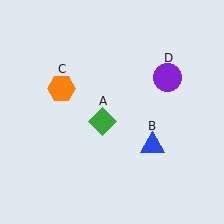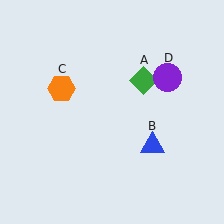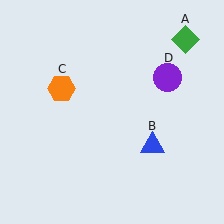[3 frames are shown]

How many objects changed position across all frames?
1 object changed position: green diamond (object A).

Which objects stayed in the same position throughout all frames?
Blue triangle (object B) and orange hexagon (object C) and purple circle (object D) remained stationary.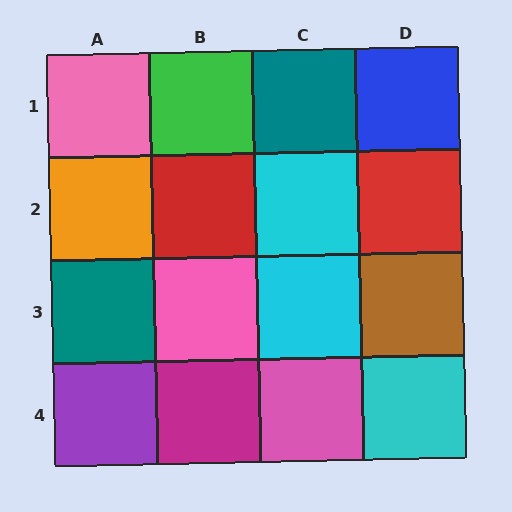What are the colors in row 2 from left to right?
Orange, red, cyan, red.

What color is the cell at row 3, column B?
Pink.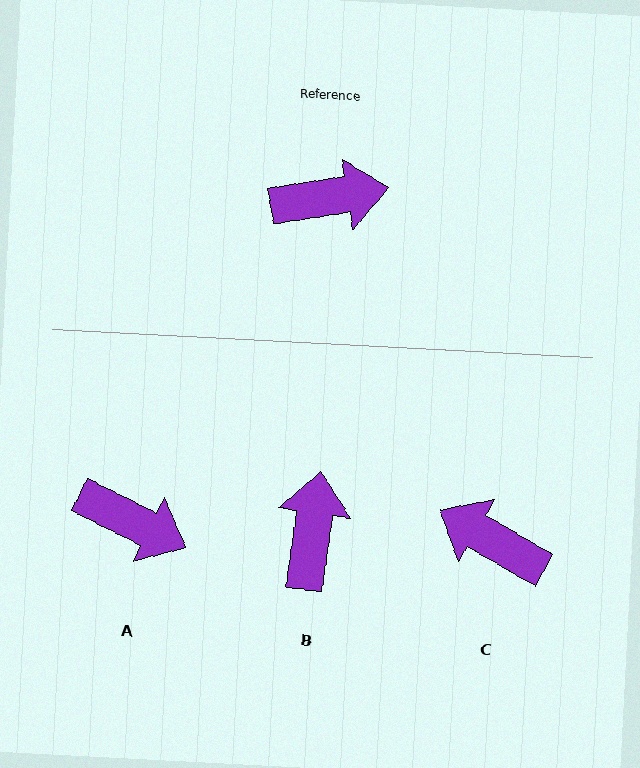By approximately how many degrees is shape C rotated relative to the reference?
Approximately 141 degrees counter-clockwise.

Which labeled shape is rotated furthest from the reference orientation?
C, about 141 degrees away.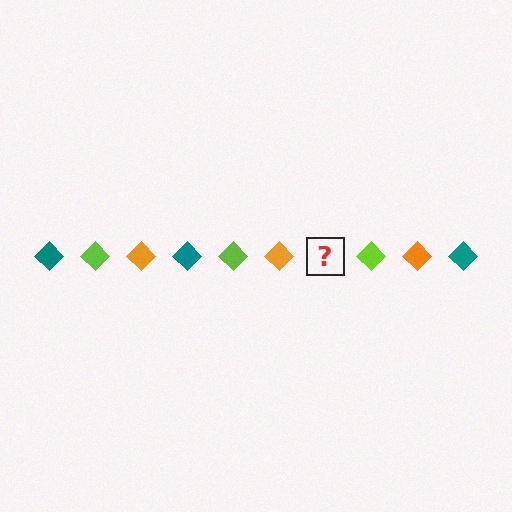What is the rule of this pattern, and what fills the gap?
The rule is that the pattern cycles through teal, lime, orange diamonds. The gap should be filled with a teal diamond.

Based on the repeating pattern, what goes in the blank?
The blank should be a teal diamond.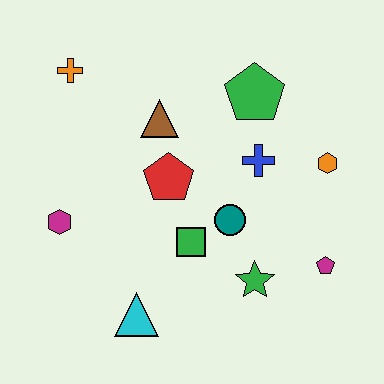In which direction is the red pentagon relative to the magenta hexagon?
The red pentagon is to the right of the magenta hexagon.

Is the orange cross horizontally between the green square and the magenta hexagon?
Yes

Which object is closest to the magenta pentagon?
The green star is closest to the magenta pentagon.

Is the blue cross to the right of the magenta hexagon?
Yes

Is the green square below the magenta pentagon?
No